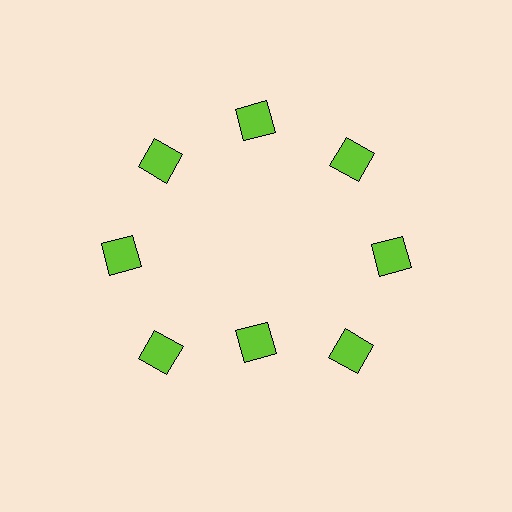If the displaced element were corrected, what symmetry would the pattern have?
It would have 8-fold rotational symmetry — the pattern would map onto itself every 45 degrees.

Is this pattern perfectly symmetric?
No. The 8 lime diamonds are arranged in a ring, but one element near the 6 o'clock position is pulled inward toward the center, breaking the 8-fold rotational symmetry.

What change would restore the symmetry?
The symmetry would be restored by moving it outward, back onto the ring so that all 8 diamonds sit at equal angles and equal distance from the center.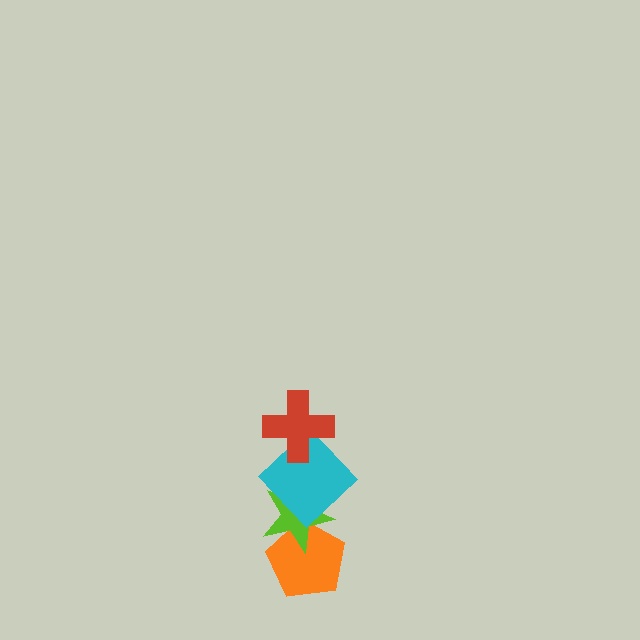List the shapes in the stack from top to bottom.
From top to bottom: the red cross, the cyan diamond, the lime star, the orange pentagon.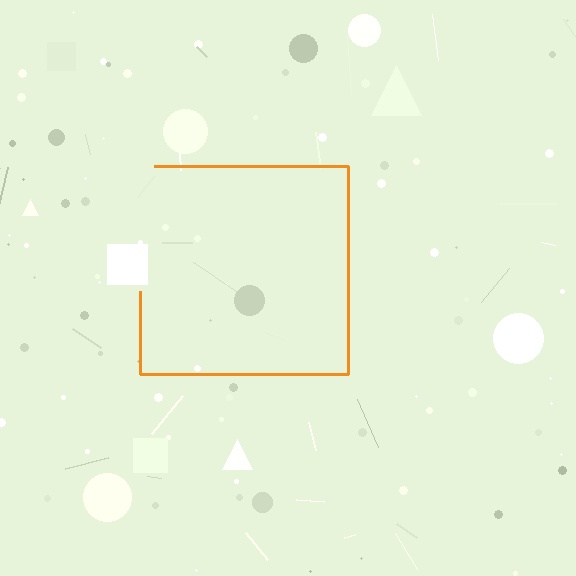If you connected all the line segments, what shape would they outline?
They would outline a square.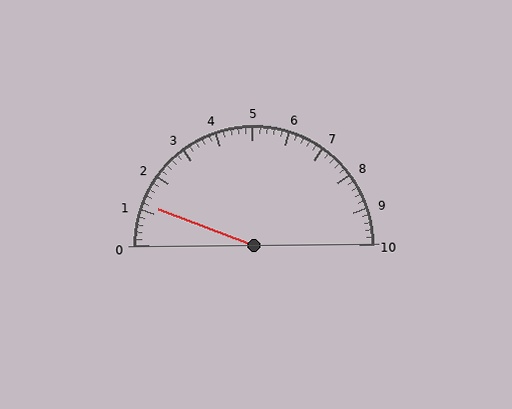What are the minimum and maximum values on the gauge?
The gauge ranges from 0 to 10.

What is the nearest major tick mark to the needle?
The nearest major tick mark is 1.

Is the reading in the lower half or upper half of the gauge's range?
The reading is in the lower half of the range (0 to 10).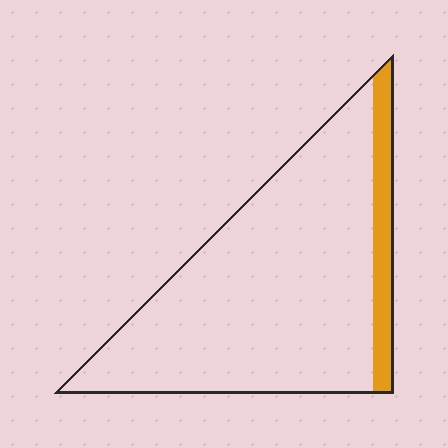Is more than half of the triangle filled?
No.